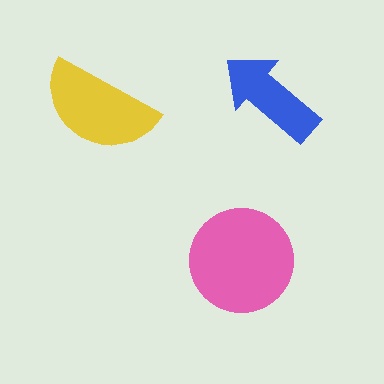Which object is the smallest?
The blue arrow.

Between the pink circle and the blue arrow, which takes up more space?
The pink circle.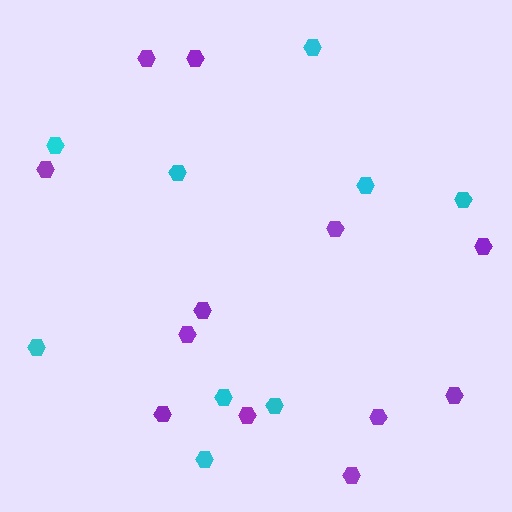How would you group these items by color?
There are 2 groups: one group of cyan hexagons (9) and one group of purple hexagons (12).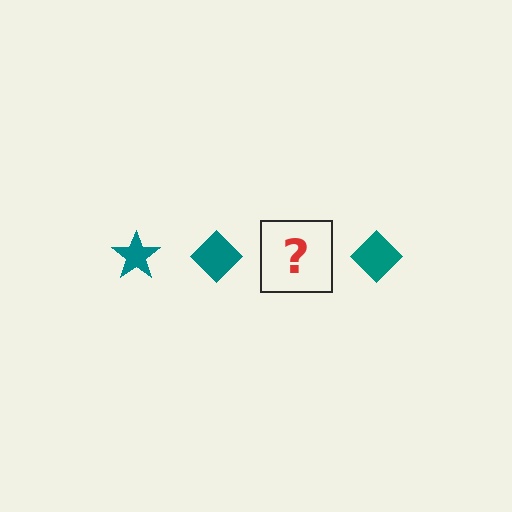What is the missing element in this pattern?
The missing element is a teal star.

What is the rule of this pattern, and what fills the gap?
The rule is that the pattern cycles through star, diamond shapes in teal. The gap should be filled with a teal star.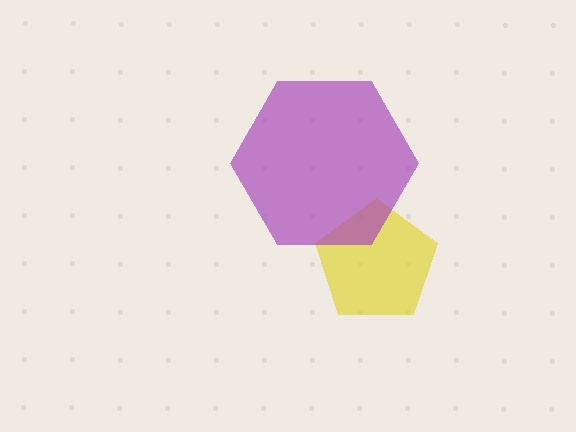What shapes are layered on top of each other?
The layered shapes are: a yellow pentagon, a purple hexagon.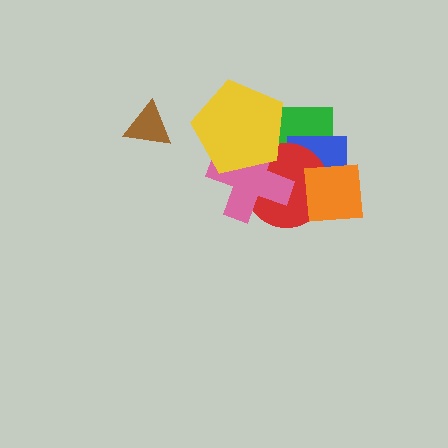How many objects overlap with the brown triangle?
0 objects overlap with the brown triangle.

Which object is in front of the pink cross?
The yellow pentagon is in front of the pink cross.